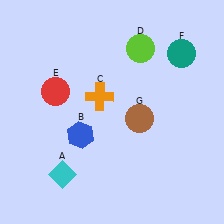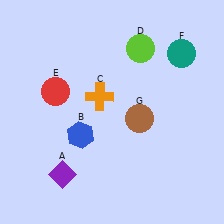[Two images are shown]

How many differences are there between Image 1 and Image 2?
There is 1 difference between the two images.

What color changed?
The diamond (A) changed from cyan in Image 1 to purple in Image 2.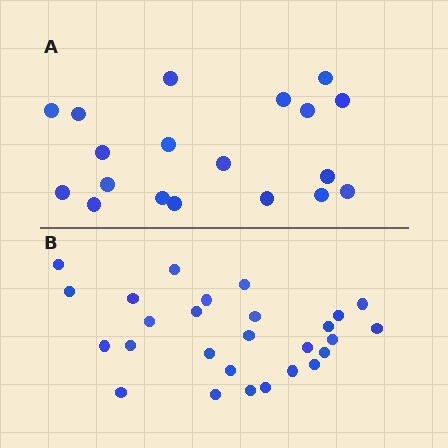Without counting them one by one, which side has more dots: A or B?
Region B (the bottom region) has more dots.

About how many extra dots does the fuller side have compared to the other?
Region B has roughly 8 or so more dots than region A.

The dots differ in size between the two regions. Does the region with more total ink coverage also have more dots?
No. Region A has more total ink coverage because its dots are larger, but region B actually contains more individual dots. Total area can be misleading — the number of items is what matters here.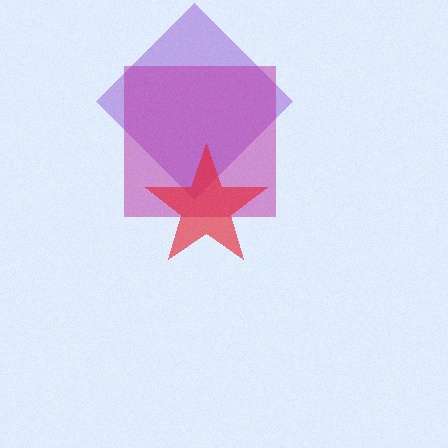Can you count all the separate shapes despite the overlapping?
Yes, there are 3 separate shapes.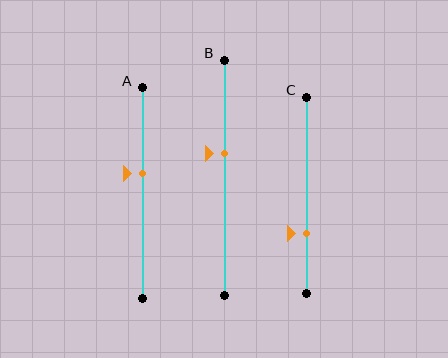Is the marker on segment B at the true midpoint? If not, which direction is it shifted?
No, the marker on segment B is shifted upward by about 10% of the segment length.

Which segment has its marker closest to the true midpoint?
Segment A has its marker closest to the true midpoint.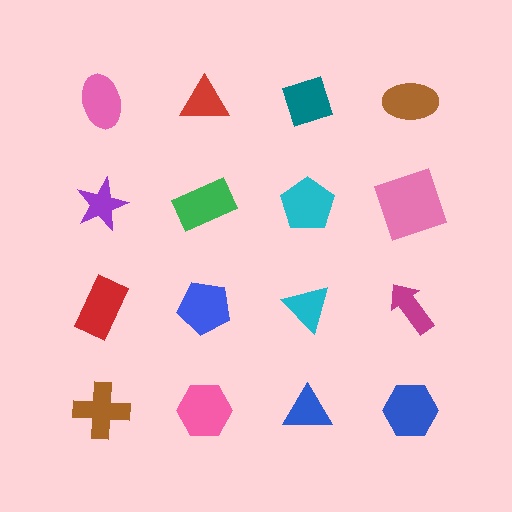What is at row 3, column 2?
A blue pentagon.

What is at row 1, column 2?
A red triangle.